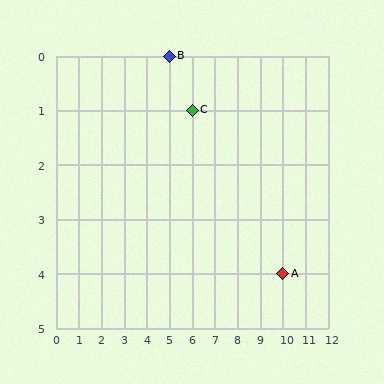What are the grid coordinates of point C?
Point C is at grid coordinates (6, 1).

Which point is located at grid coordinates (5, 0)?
Point B is at (5, 0).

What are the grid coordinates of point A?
Point A is at grid coordinates (10, 4).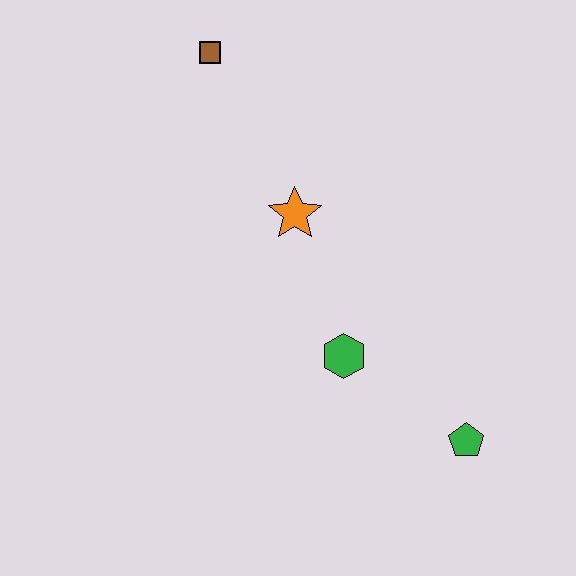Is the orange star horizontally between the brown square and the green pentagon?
Yes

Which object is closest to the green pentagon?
The green hexagon is closest to the green pentagon.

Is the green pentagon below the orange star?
Yes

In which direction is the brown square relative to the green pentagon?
The brown square is above the green pentagon.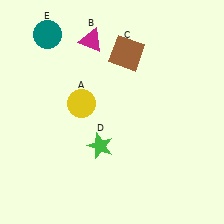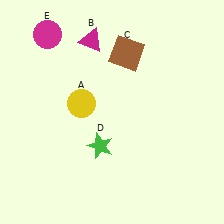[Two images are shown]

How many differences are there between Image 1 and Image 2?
There is 1 difference between the two images.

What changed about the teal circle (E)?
In Image 1, E is teal. In Image 2, it changed to magenta.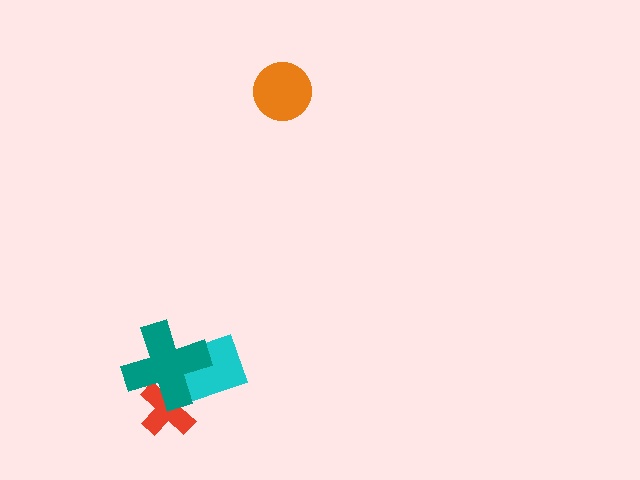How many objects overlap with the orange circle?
0 objects overlap with the orange circle.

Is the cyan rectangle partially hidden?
Yes, it is partially covered by another shape.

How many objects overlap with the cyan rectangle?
2 objects overlap with the cyan rectangle.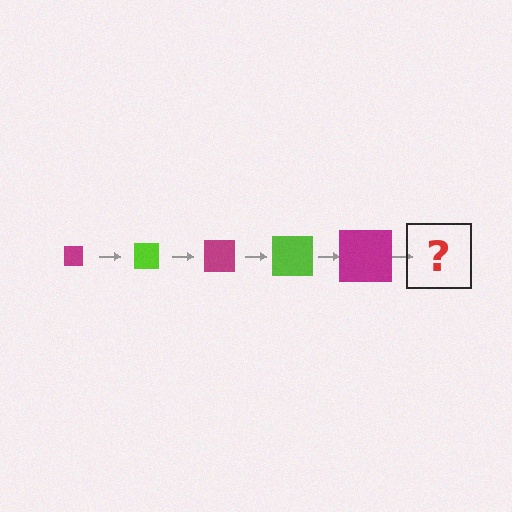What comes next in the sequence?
The next element should be a lime square, larger than the previous one.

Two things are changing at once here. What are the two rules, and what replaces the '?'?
The two rules are that the square grows larger each step and the color cycles through magenta and lime. The '?' should be a lime square, larger than the previous one.